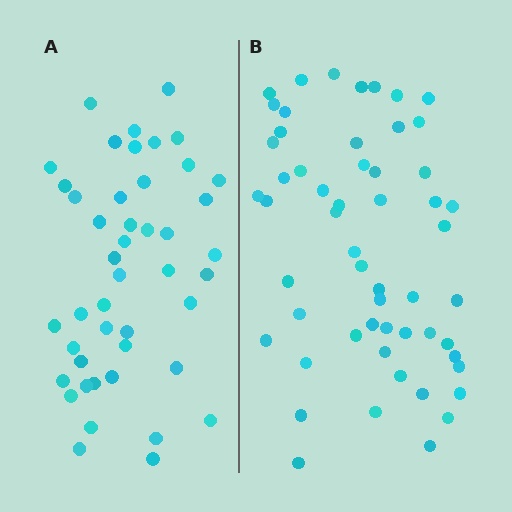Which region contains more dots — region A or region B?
Region B (the right region) has more dots.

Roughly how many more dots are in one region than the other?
Region B has roughly 10 or so more dots than region A.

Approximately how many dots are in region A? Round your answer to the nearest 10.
About 40 dots. (The exact count is 45, which rounds to 40.)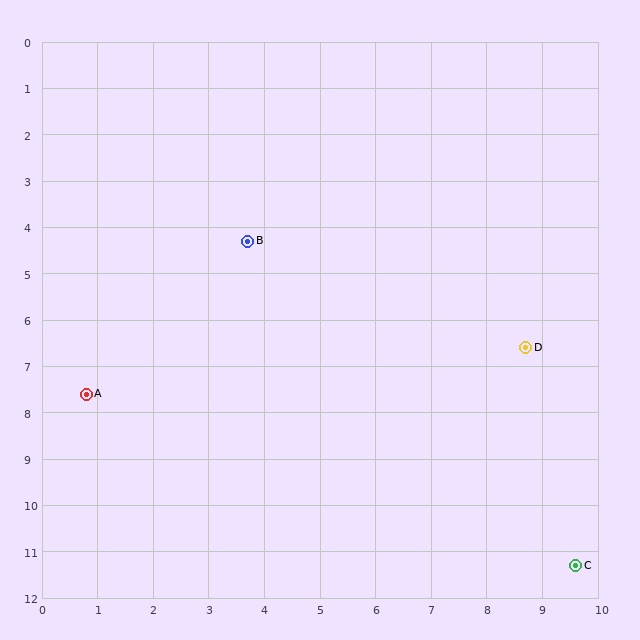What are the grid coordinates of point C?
Point C is at approximately (9.6, 11.3).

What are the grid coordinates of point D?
Point D is at approximately (8.7, 6.6).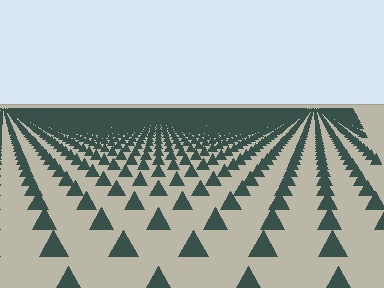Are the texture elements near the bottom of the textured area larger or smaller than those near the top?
Larger. Near the bottom, elements are closer to the viewer and appear at a bigger on-screen size.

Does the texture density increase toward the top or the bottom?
Density increases toward the top.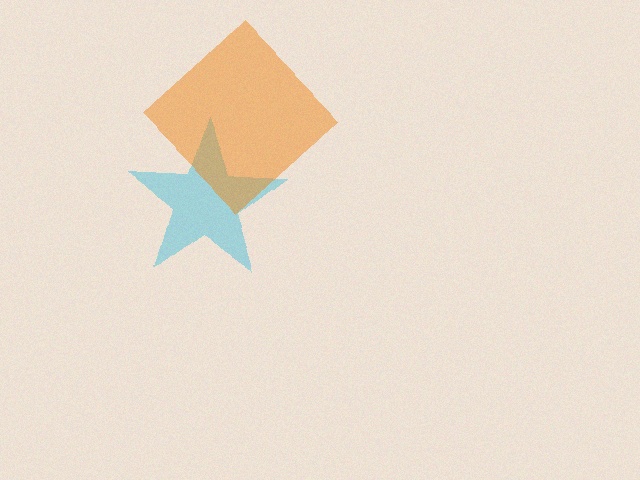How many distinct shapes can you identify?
There are 2 distinct shapes: a cyan star, an orange diamond.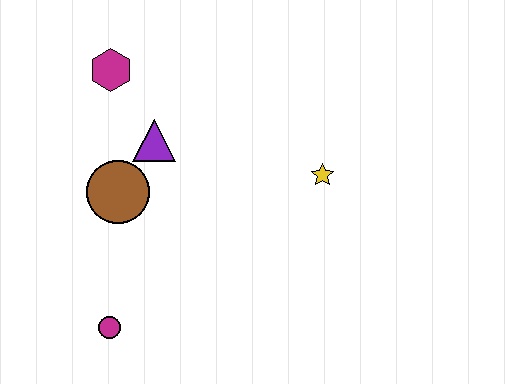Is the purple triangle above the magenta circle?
Yes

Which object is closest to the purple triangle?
The brown circle is closest to the purple triangle.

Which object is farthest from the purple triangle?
The magenta circle is farthest from the purple triangle.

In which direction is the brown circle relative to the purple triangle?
The brown circle is below the purple triangle.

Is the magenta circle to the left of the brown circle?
Yes